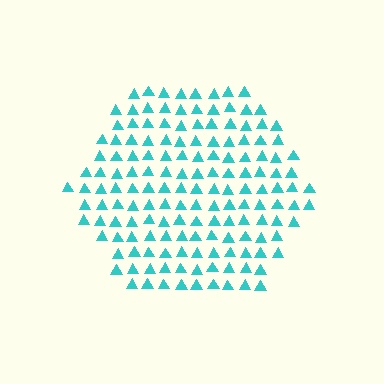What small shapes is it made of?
It is made of small triangles.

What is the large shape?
The large shape is a hexagon.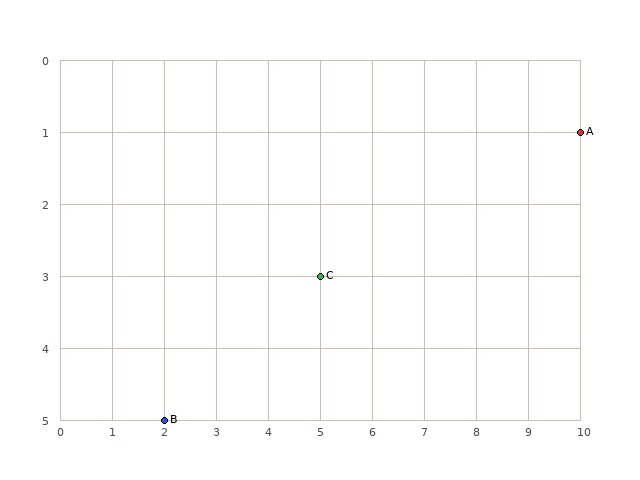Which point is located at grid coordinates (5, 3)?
Point C is at (5, 3).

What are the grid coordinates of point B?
Point B is at grid coordinates (2, 5).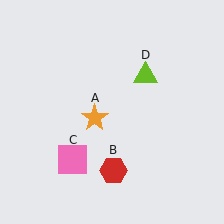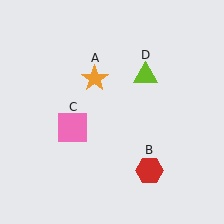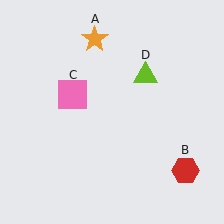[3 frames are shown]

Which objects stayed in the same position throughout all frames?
Lime triangle (object D) remained stationary.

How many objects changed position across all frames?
3 objects changed position: orange star (object A), red hexagon (object B), pink square (object C).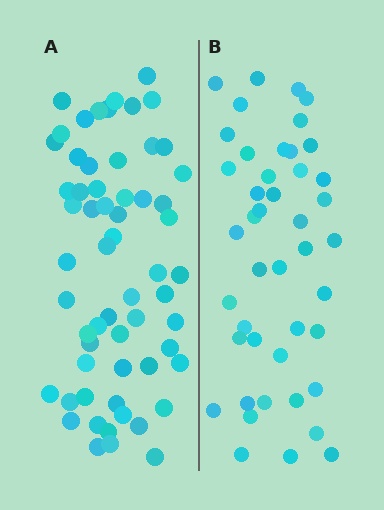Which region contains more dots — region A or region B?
Region A (the left region) has more dots.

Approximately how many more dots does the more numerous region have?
Region A has approximately 15 more dots than region B.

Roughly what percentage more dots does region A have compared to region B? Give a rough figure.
About 35% more.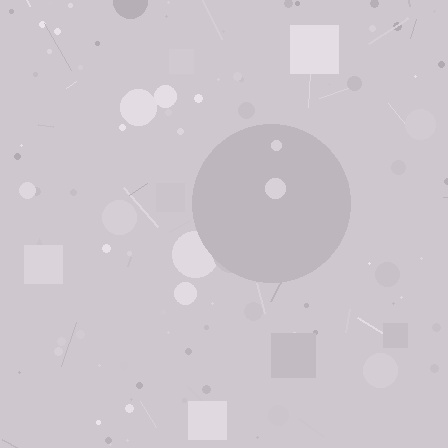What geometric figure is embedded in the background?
A circle is embedded in the background.